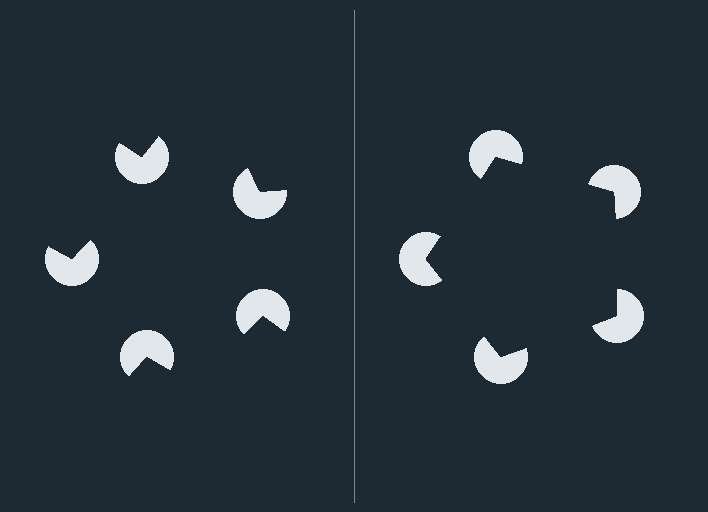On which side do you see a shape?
An illusory pentagon appears on the right side. On the left side the wedge cuts are rotated, so no coherent shape forms.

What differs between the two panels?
The pac-man discs are positioned identically on both sides; only the wedge orientations differ. On the right they align to a pentagon; on the left they are misaligned.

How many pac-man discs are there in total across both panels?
10 — 5 on each side.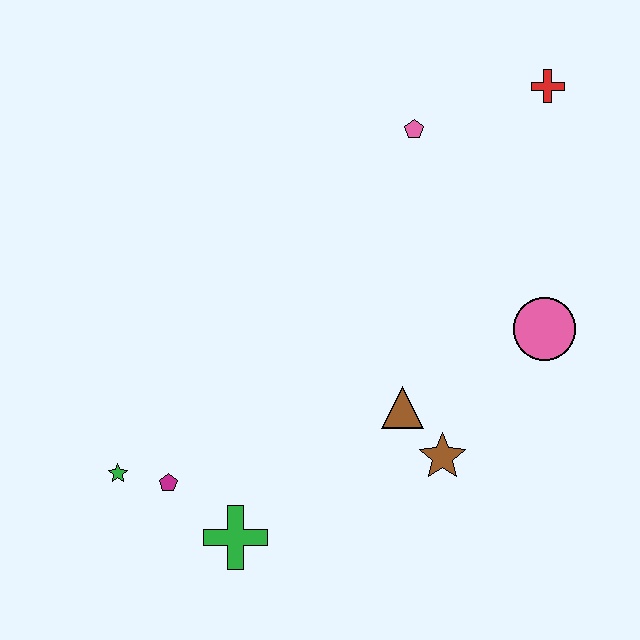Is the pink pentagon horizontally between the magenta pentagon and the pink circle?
Yes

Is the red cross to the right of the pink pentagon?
Yes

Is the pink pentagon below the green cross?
No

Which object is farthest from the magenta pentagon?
The red cross is farthest from the magenta pentagon.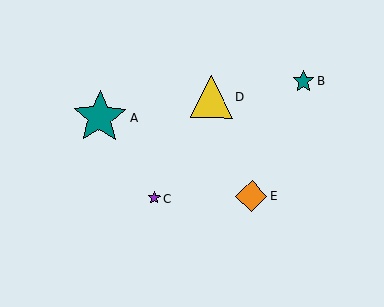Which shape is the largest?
The teal star (labeled A) is the largest.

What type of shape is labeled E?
Shape E is an orange diamond.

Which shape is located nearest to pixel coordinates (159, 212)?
The purple star (labeled C) at (154, 198) is nearest to that location.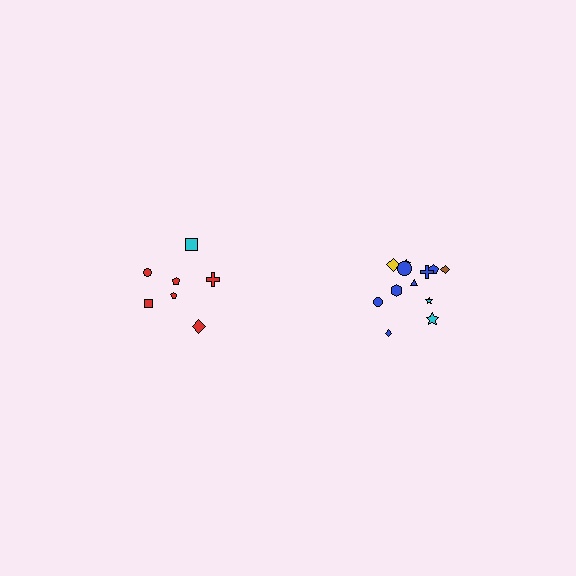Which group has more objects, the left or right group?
The right group.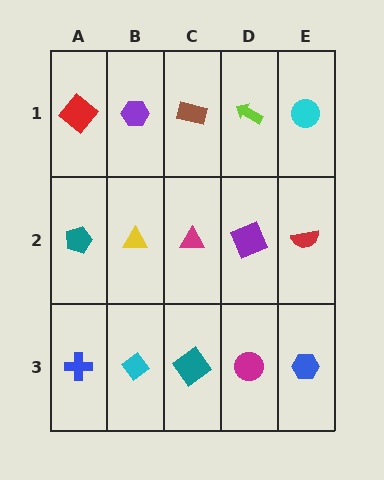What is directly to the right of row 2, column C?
A purple square.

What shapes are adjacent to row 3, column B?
A yellow triangle (row 2, column B), a blue cross (row 3, column A), a teal diamond (row 3, column C).